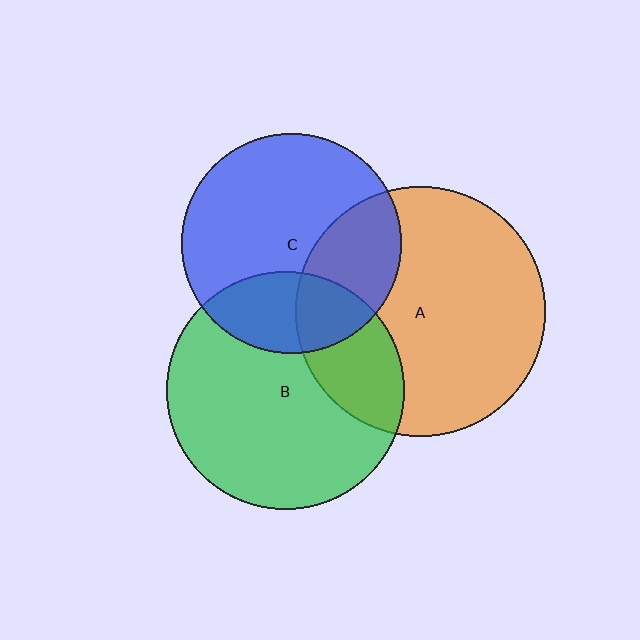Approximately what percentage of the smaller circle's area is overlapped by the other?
Approximately 25%.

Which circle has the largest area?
Circle A (orange).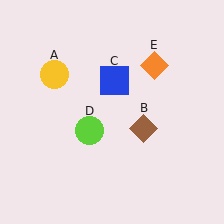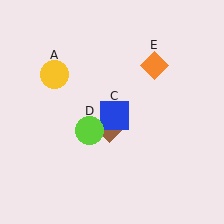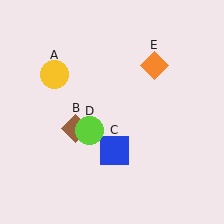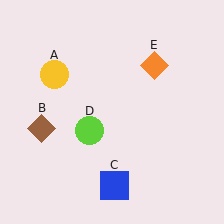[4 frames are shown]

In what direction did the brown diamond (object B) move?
The brown diamond (object B) moved left.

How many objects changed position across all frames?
2 objects changed position: brown diamond (object B), blue square (object C).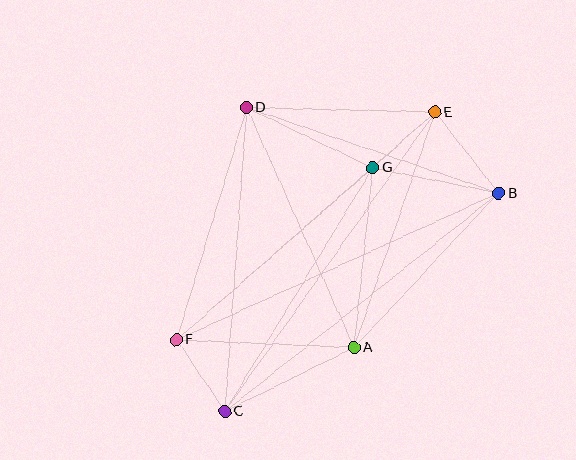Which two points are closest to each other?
Points E and G are closest to each other.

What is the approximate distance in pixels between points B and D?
The distance between B and D is approximately 267 pixels.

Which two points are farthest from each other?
Points C and E are farthest from each other.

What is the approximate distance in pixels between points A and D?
The distance between A and D is approximately 263 pixels.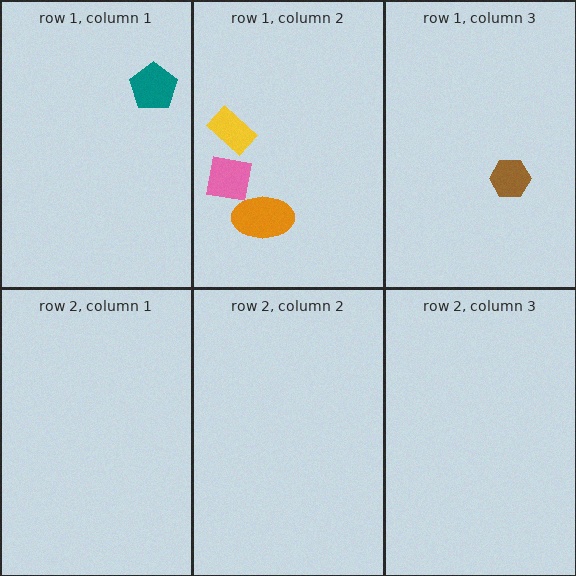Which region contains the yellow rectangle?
The row 1, column 2 region.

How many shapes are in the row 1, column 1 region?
1.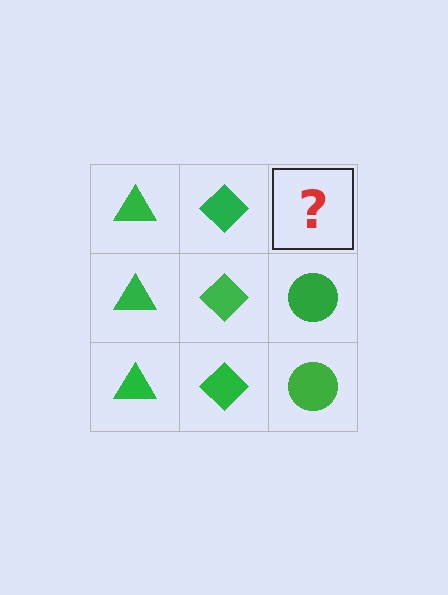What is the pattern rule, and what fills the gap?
The rule is that each column has a consistent shape. The gap should be filled with a green circle.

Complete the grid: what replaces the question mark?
The question mark should be replaced with a green circle.